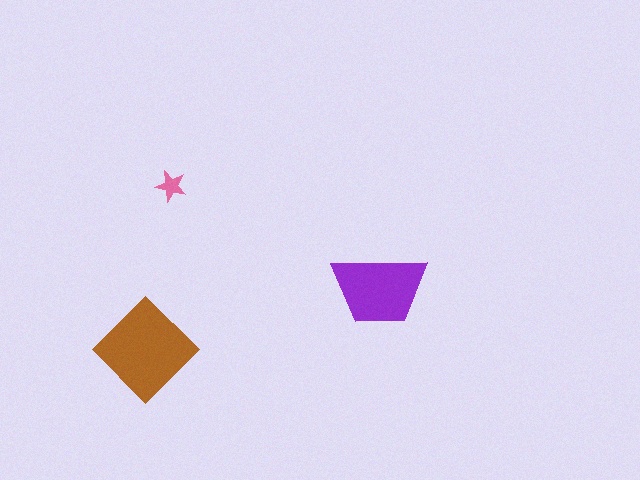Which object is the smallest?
The pink star.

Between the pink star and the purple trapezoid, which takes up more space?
The purple trapezoid.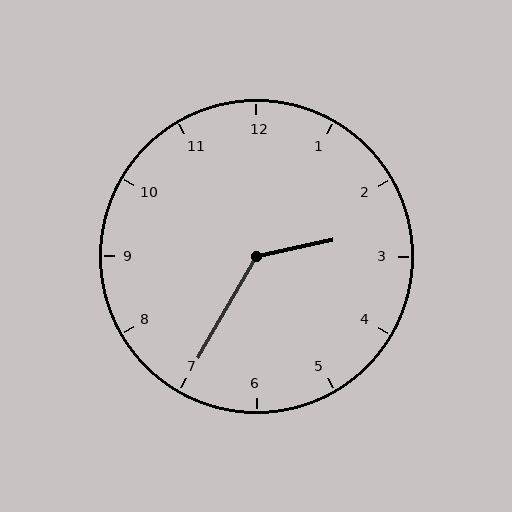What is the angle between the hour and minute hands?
Approximately 132 degrees.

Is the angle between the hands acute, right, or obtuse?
It is obtuse.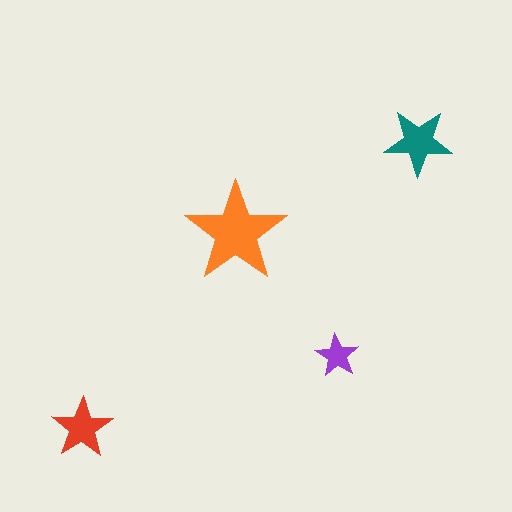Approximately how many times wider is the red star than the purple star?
About 1.5 times wider.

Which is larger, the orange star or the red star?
The orange one.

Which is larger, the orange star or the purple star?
The orange one.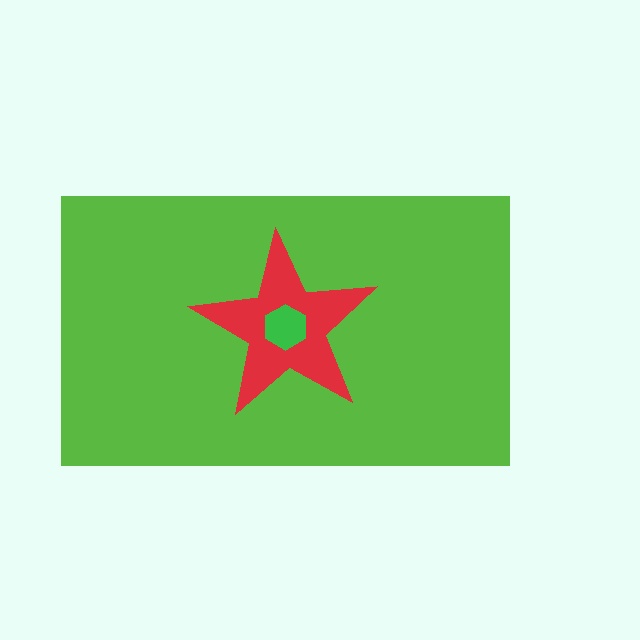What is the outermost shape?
The lime rectangle.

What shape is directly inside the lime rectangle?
The red star.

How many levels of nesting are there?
3.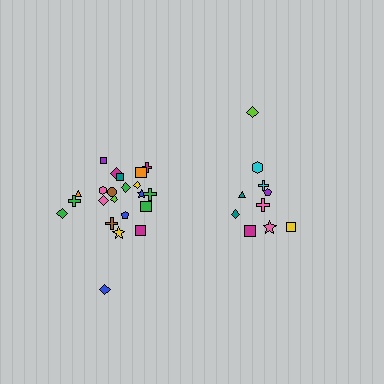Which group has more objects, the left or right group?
The left group.